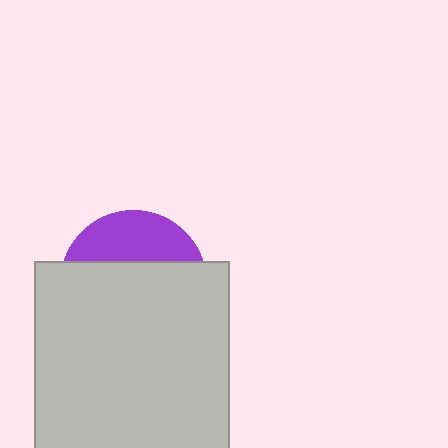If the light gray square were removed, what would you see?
You would see the complete purple circle.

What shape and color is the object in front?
The object in front is a light gray square.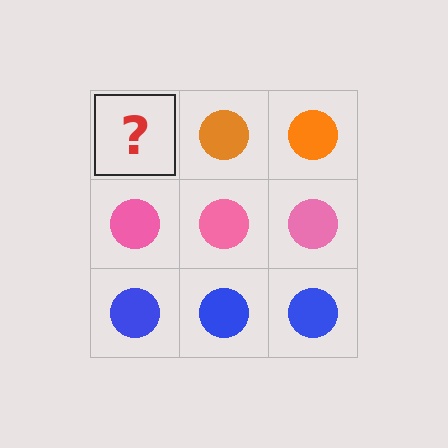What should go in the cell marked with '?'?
The missing cell should contain an orange circle.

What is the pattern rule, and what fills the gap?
The rule is that each row has a consistent color. The gap should be filled with an orange circle.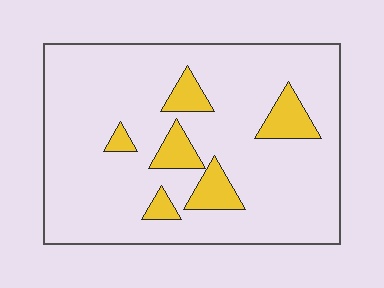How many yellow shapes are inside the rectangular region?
6.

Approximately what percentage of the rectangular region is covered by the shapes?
Approximately 15%.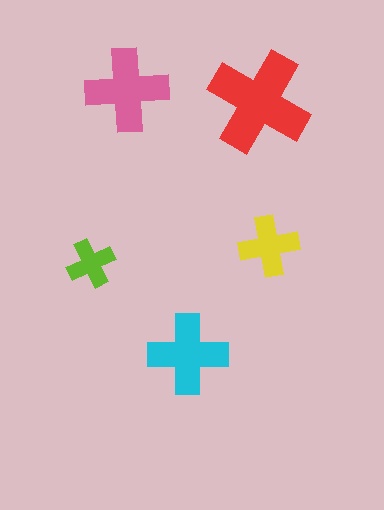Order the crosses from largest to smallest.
the red one, the pink one, the cyan one, the yellow one, the lime one.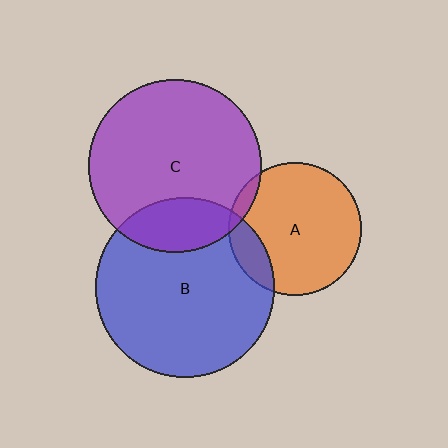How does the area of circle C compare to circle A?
Approximately 1.7 times.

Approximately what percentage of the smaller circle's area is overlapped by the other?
Approximately 20%.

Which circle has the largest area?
Circle B (blue).